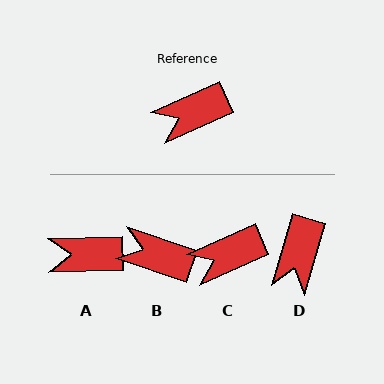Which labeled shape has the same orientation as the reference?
C.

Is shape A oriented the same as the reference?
No, it is off by about 23 degrees.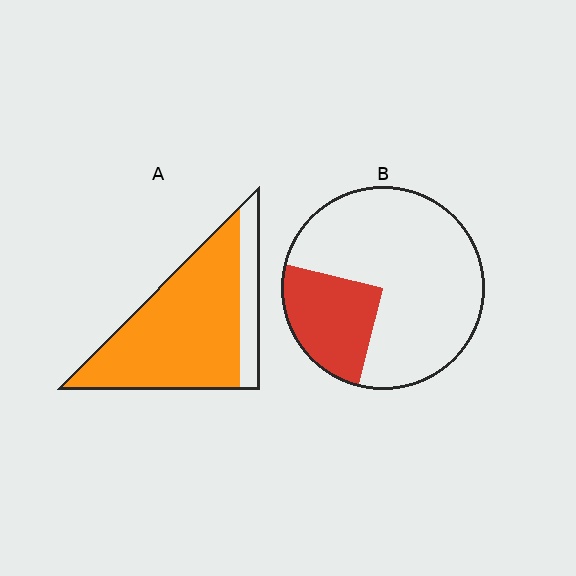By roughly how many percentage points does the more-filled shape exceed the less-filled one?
By roughly 55 percentage points (A over B).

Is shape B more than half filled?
No.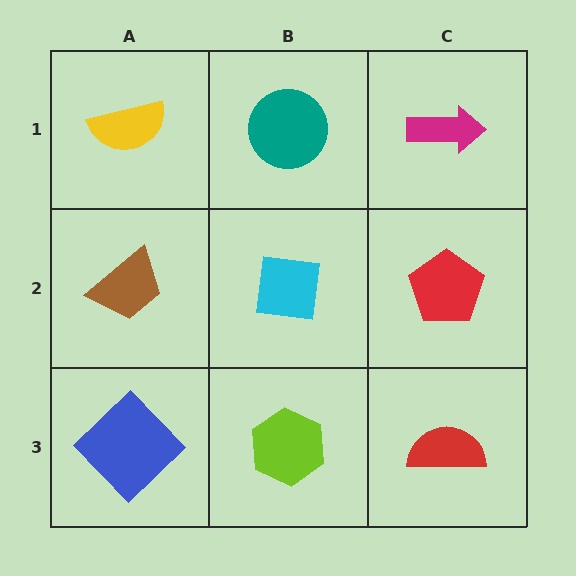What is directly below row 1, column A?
A brown trapezoid.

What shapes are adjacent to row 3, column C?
A red pentagon (row 2, column C), a lime hexagon (row 3, column B).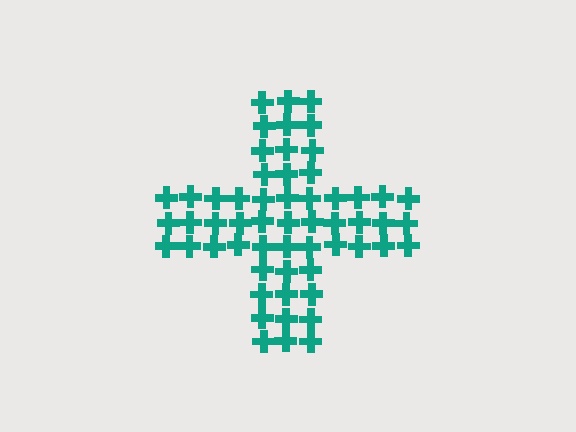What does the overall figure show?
The overall figure shows a cross.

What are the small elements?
The small elements are crosses.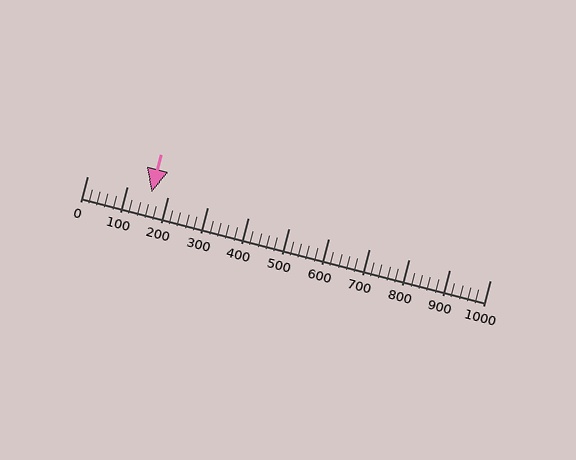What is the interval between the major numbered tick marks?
The major tick marks are spaced 100 units apart.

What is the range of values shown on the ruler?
The ruler shows values from 0 to 1000.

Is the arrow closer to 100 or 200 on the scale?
The arrow is closer to 200.